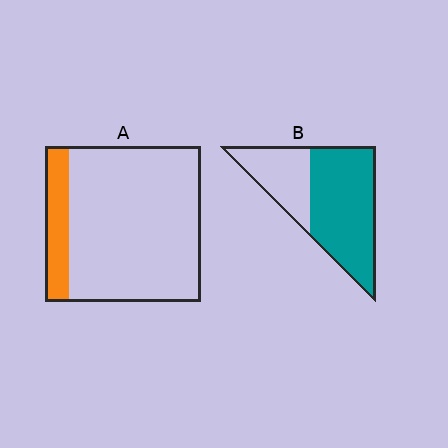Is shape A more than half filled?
No.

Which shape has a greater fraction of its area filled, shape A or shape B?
Shape B.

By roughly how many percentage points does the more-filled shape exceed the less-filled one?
By roughly 50 percentage points (B over A).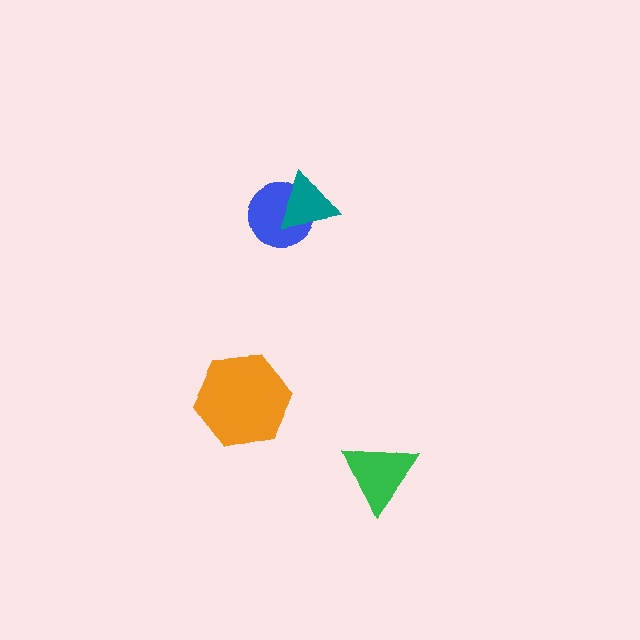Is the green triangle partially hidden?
No, no other shape covers it.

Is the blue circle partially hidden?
Yes, it is partially covered by another shape.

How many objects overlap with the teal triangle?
1 object overlaps with the teal triangle.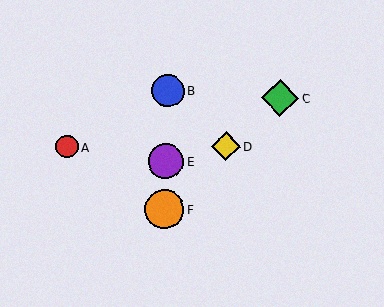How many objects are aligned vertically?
3 objects (B, E, F) are aligned vertically.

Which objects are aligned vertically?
Objects B, E, F are aligned vertically.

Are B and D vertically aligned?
No, B is at x≈168 and D is at x≈226.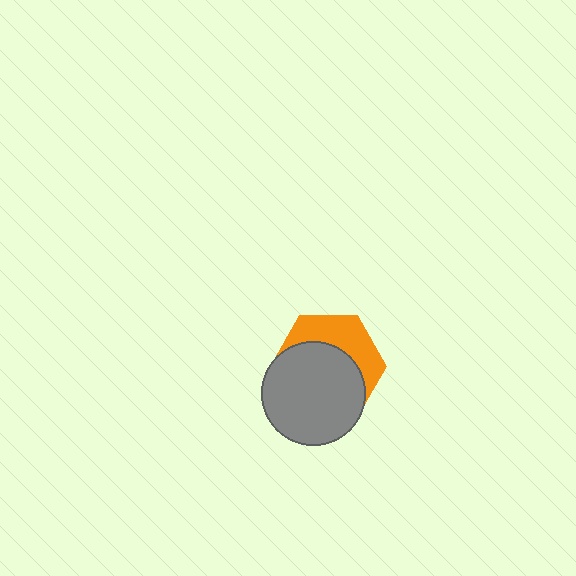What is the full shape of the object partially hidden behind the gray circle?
The partially hidden object is an orange hexagon.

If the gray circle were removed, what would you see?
You would see the complete orange hexagon.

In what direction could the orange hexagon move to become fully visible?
The orange hexagon could move up. That would shift it out from behind the gray circle entirely.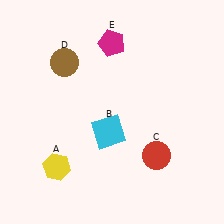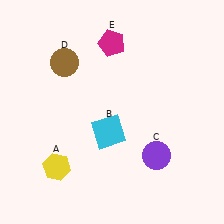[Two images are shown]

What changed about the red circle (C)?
In Image 1, C is red. In Image 2, it changed to purple.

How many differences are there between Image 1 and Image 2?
There is 1 difference between the two images.